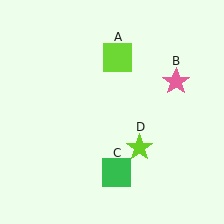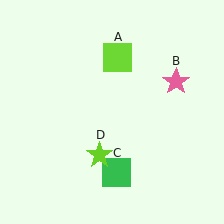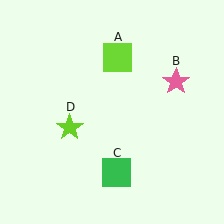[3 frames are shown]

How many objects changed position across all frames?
1 object changed position: lime star (object D).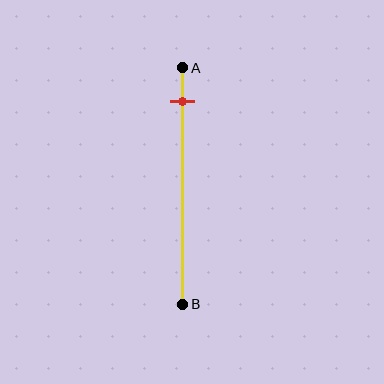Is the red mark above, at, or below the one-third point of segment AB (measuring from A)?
The red mark is above the one-third point of segment AB.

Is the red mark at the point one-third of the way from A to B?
No, the mark is at about 15% from A, not at the 33% one-third point.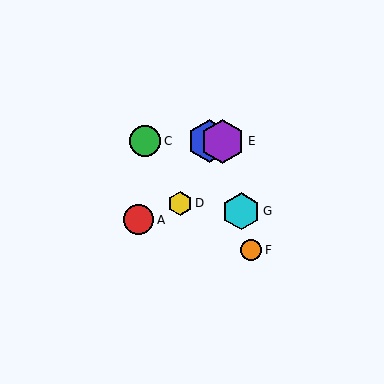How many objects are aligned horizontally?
3 objects (B, C, E) are aligned horizontally.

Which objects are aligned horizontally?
Objects B, C, E are aligned horizontally.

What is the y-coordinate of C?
Object C is at y≈141.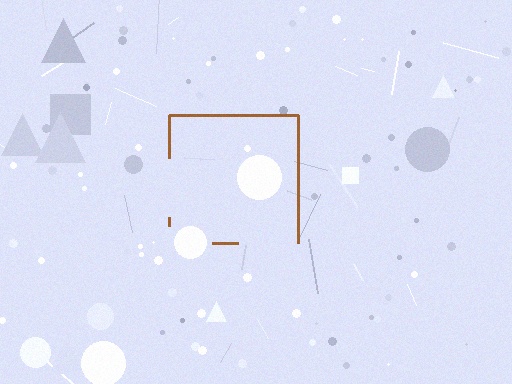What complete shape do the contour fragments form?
The contour fragments form a square.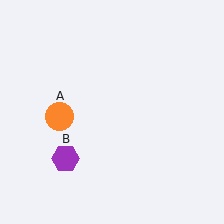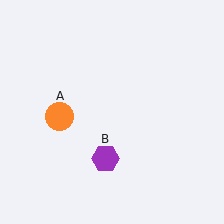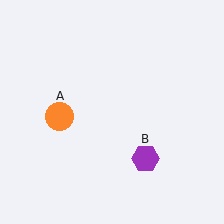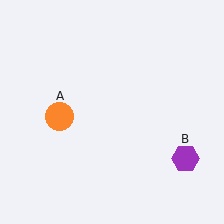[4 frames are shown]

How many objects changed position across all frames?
1 object changed position: purple hexagon (object B).